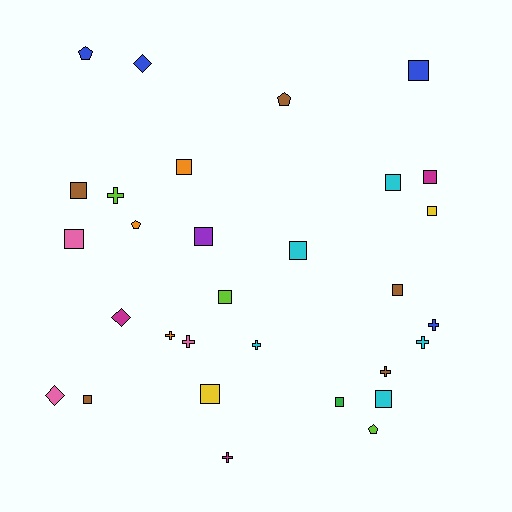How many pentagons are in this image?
There are 4 pentagons.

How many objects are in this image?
There are 30 objects.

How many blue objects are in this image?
There are 4 blue objects.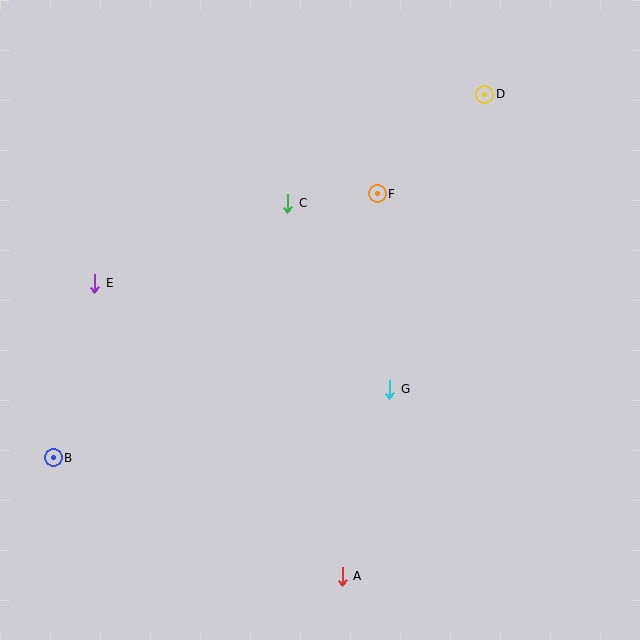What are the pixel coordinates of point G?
Point G is at (390, 389).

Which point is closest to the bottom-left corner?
Point B is closest to the bottom-left corner.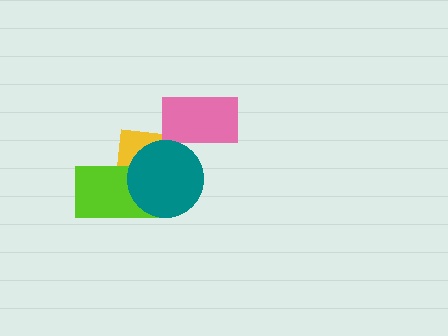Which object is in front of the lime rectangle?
The teal circle is in front of the lime rectangle.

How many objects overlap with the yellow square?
3 objects overlap with the yellow square.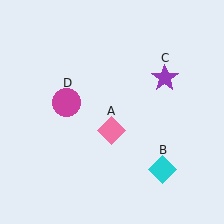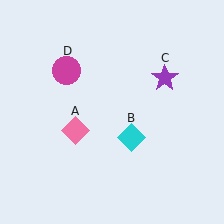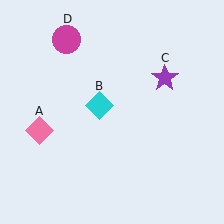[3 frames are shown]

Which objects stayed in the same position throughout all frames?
Purple star (object C) remained stationary.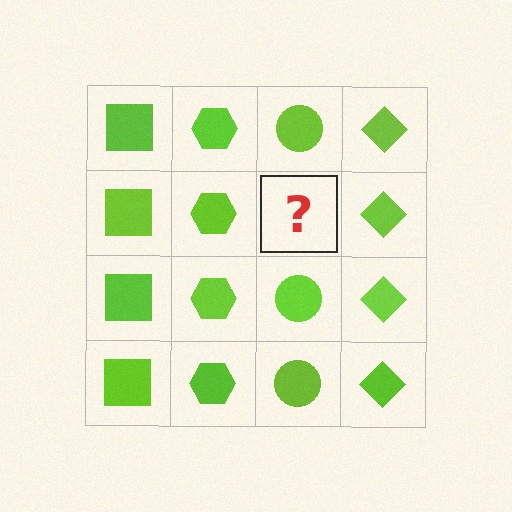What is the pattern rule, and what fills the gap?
The rule is that each column has a consistent shape. The gap should be filled with a lime circle.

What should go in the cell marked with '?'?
The missing cell should contain a lime circle.